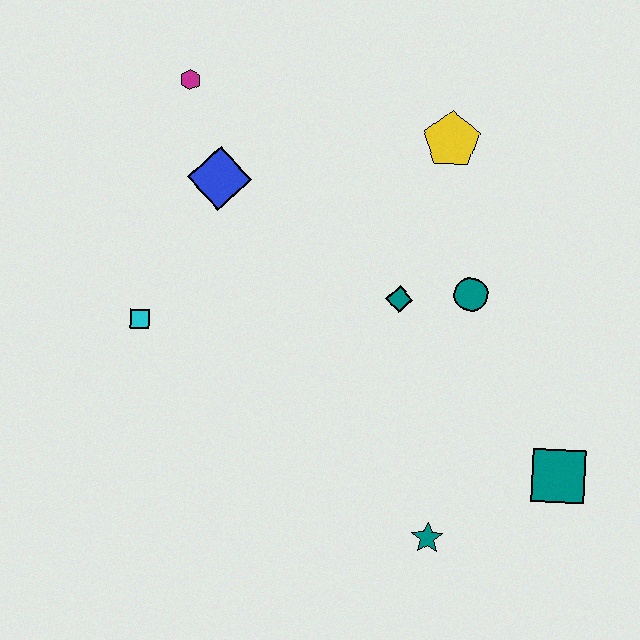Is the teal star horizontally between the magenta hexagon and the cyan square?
No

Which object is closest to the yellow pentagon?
The teal circle is closest to the yellow pentagon.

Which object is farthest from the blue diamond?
The teal square is farthest from the blue diamond.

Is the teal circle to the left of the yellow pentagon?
No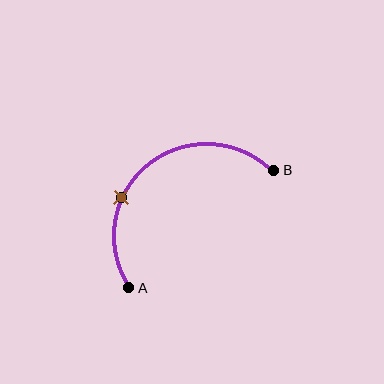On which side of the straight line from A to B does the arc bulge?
The arc bulges above and to the left of the straight line connecting A and B.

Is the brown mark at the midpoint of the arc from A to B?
No. The brown mark lies on the arc but is closer to endpoint A. The arc midpoint would be at the point on the curve equidistant along the arc from both A and B.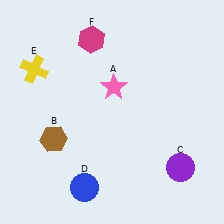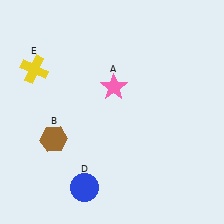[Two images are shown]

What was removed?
The magenta hexagon (F), the purple circle (C) were removed in Image 2.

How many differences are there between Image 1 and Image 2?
There are 2 differences between the two images.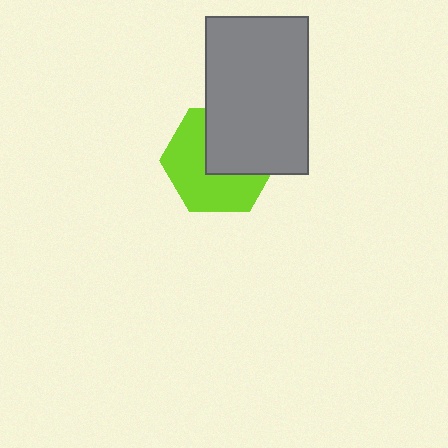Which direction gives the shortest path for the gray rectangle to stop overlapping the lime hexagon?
Moving toward the upper-right gives the shortest separation.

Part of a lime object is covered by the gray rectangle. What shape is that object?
It is a hexagon.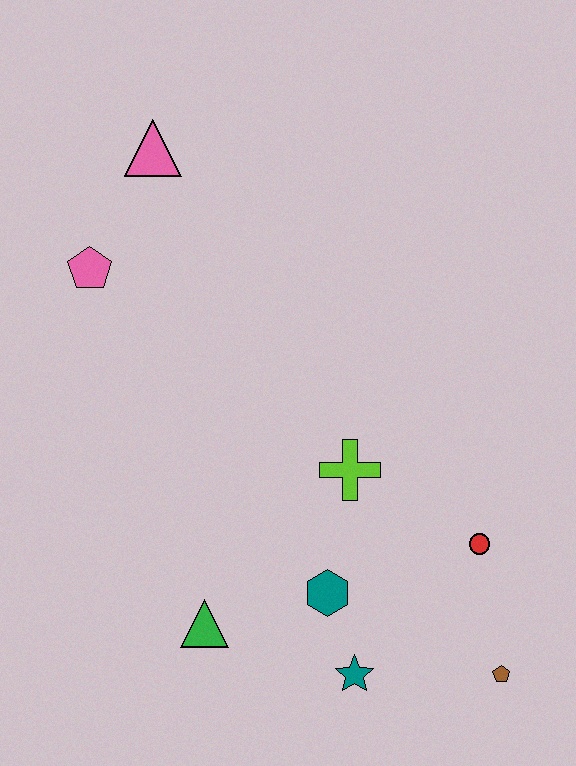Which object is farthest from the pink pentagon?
The brown pentagon is farthest from the pink pentagon.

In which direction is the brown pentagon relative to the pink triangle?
The brown pentagon is below the pink triangle.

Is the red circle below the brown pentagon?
No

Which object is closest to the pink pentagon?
The pink triangle is closest to the pink pentagon.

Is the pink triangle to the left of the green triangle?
Yes